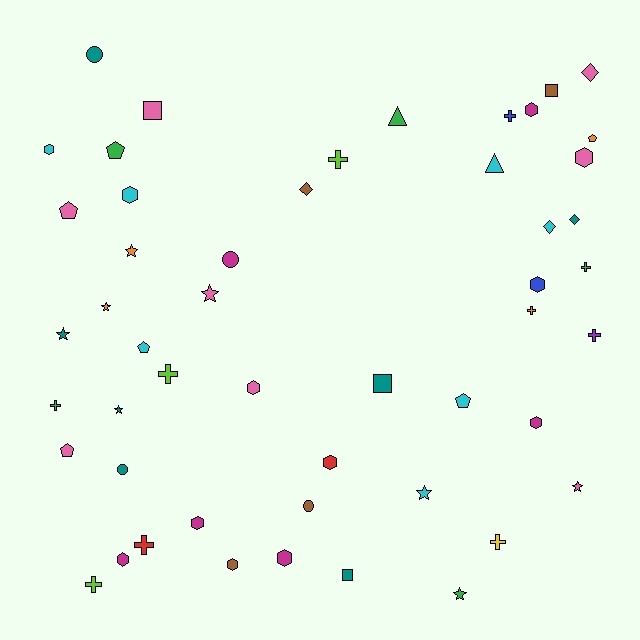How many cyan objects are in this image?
There are 7 cyan objects.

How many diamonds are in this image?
There are 4 diamonds.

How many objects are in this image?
There are 50 objects.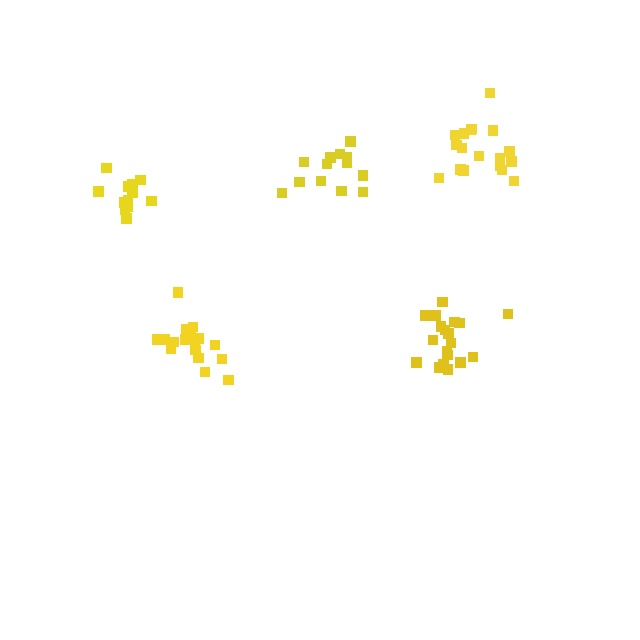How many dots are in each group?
Group 1: 13 dots, Group 2: 13 dots, Group 3: 18 dots, Group 4: 19 dots, Group 5: 18 dots (81 total).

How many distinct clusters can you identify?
There are 5 distinct clusters.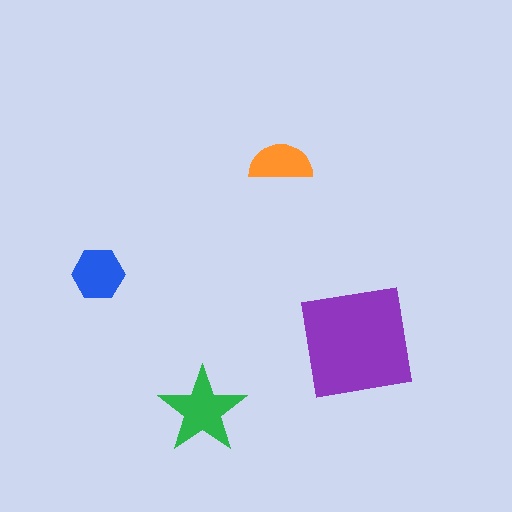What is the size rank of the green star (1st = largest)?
2nd.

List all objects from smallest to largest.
The orange semicircle, the blue hexagon, the green star, the purple square.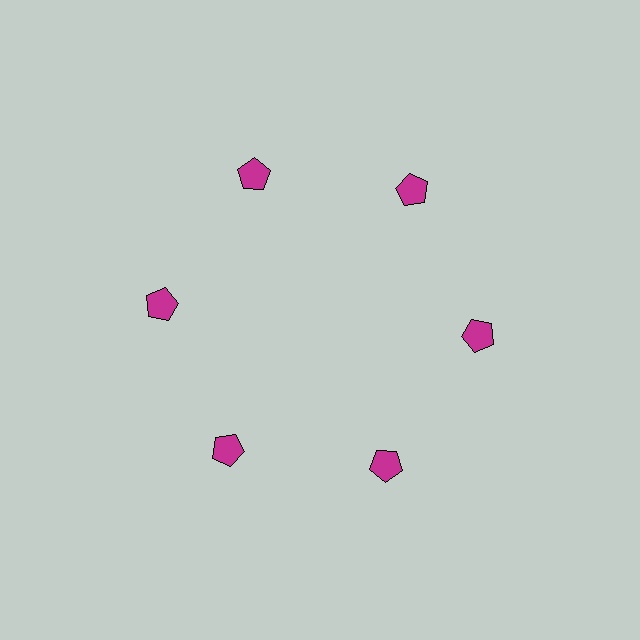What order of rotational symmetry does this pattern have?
This pattern has 6-fold rotational symmetry.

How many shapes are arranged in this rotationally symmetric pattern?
There are 6 shapes, arranged in 6 groups of 1.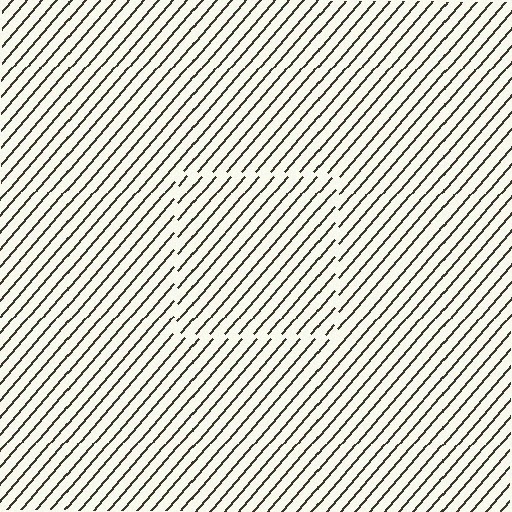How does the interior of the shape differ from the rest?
The interior of the shape contains the same grating, shifted by half a period — the contour is defined by the phase discontinuity where line-ends from the inner and outer gratings abut.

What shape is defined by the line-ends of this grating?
An illusory square. The interior of the shape contains the same grating, shifted by half a period — the contour is defined by the phase discontinuity where line-ends from the inner and outer gratings abut.